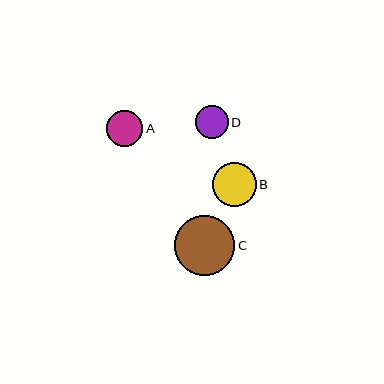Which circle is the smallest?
Circle D is the smallest with a size of approximately 33 pixels.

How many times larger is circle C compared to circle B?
Circle C is approximately 1.4 times the size of circle B.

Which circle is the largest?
Circle C is the largest with a size of approximately 60 pixels.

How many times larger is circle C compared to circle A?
Circle C is approximately 1.7 times the size of circle A.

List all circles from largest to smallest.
From largest to smallest: C, B, A, D.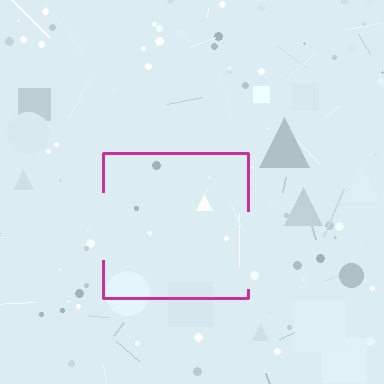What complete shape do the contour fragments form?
The contour fragments form a square.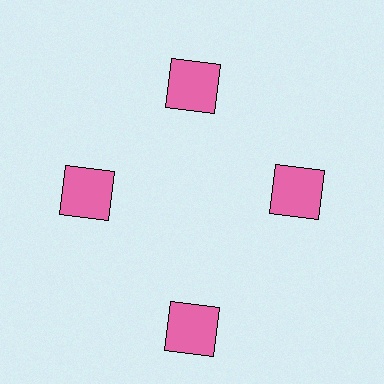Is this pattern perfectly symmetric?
No. The 4 pink squares are arranged in a ring, but one element near the 6 o'clock position is pushed outward from the center, breaking the 4-fold rotational symmetry.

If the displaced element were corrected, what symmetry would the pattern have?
It would have 4-fold rotational symmetry — the pattern would map onto itself every 90 degrees.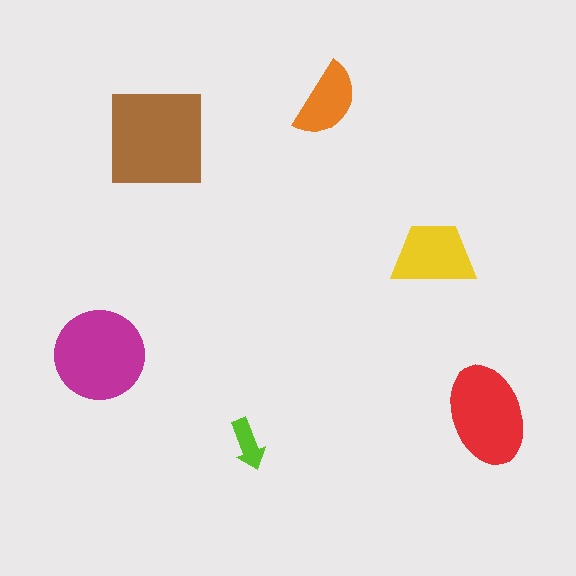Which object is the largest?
The brown square.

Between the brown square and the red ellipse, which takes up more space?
The brown square.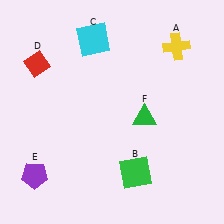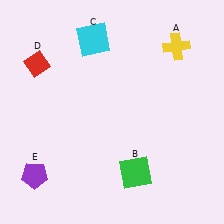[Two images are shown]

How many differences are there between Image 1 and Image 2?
There is 1 difference between the two images.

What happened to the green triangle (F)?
The green triangle (F) was removed in Image 2. It was in the bottom-right area of Image 1.